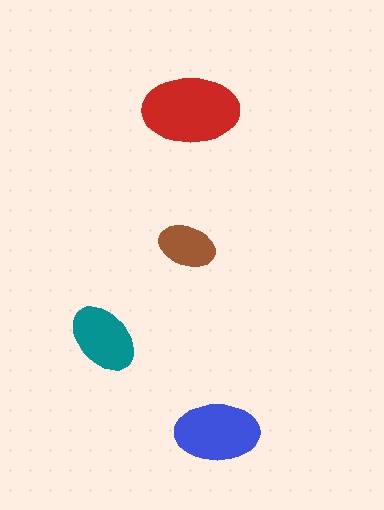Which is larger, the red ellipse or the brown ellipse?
The red one.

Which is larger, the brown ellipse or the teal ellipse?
The teal one.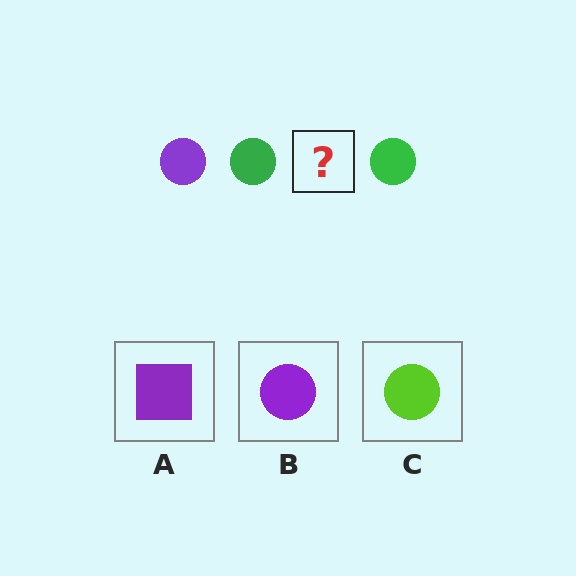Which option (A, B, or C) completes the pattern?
B.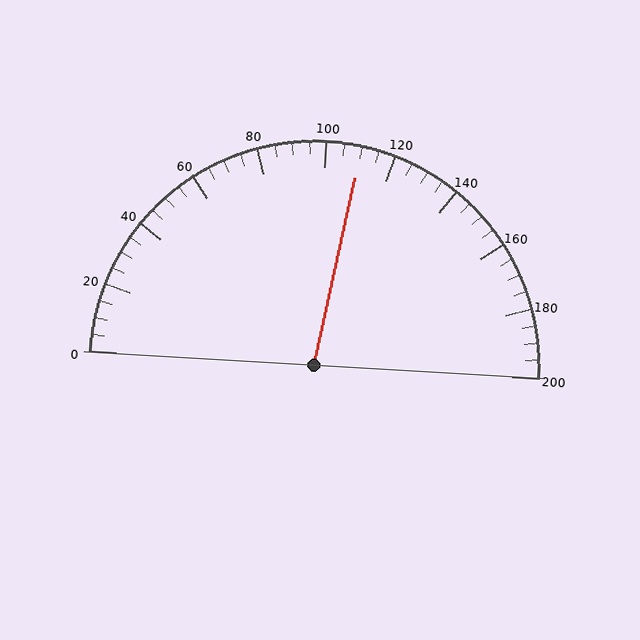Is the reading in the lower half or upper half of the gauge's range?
The reading is in the upper half of the range (0 to 200).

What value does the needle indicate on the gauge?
The needle indicates approximately 110.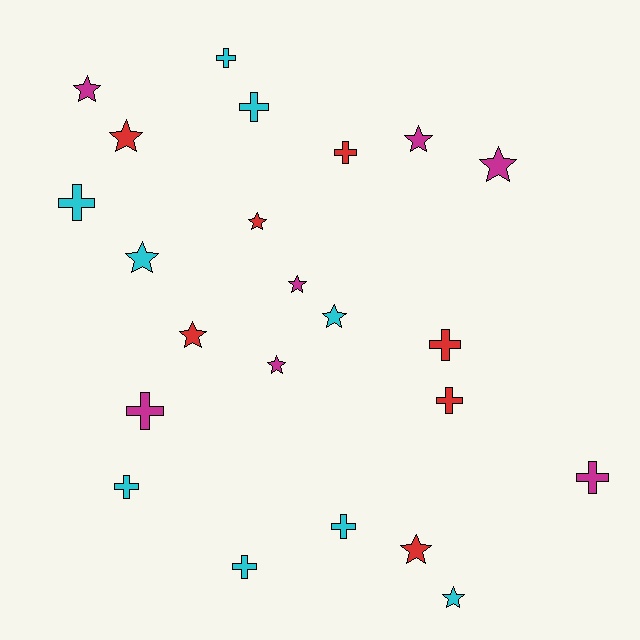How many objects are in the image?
There are 23 objects.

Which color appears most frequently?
Cyan, with 9 objects.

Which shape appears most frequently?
Star, with 12 objects.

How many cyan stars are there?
There are 3 cyan stars.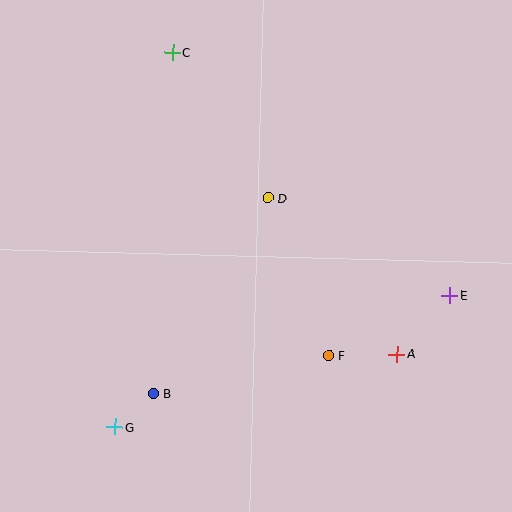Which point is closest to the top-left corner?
Point C is closest to the top-left corner.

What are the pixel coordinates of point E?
Point E is at (450, 295).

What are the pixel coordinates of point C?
Point C is at (173, 52).